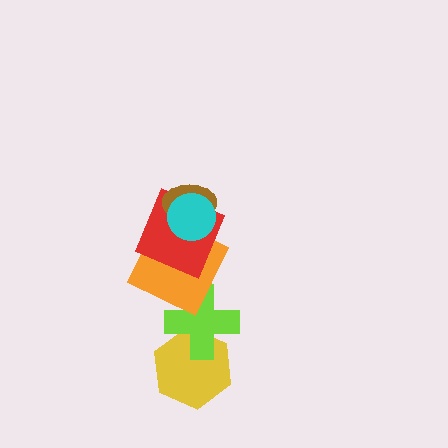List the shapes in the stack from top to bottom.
From top to bottom: the cyan circle, the brown ellipse, the red square, the orange square, the lime cross, the yellow hexagon.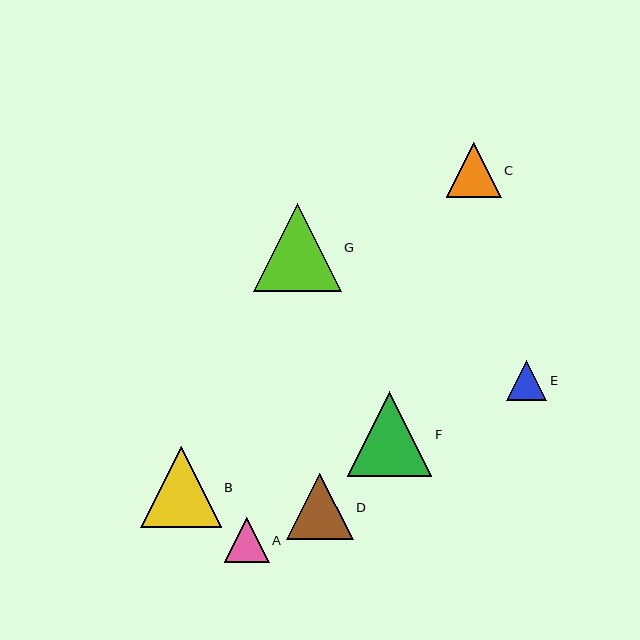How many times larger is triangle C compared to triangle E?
Triangle C is approximately 1.4 times the size of triangle E.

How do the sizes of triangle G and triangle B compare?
Triangle G and triangle B are approximately the same size.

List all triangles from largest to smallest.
From largest to smallest: G, F, B, D, C, A, E.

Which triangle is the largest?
Triangle G is the largest with a size of approximately 88 pixels.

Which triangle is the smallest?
Triangle E is the smallest with a size of approximately 40 pixels.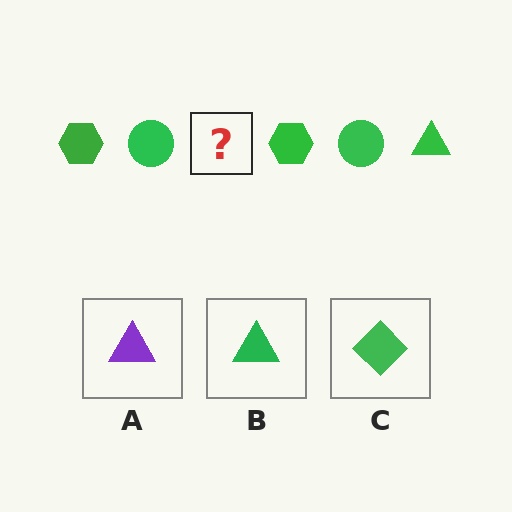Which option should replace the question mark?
Option B.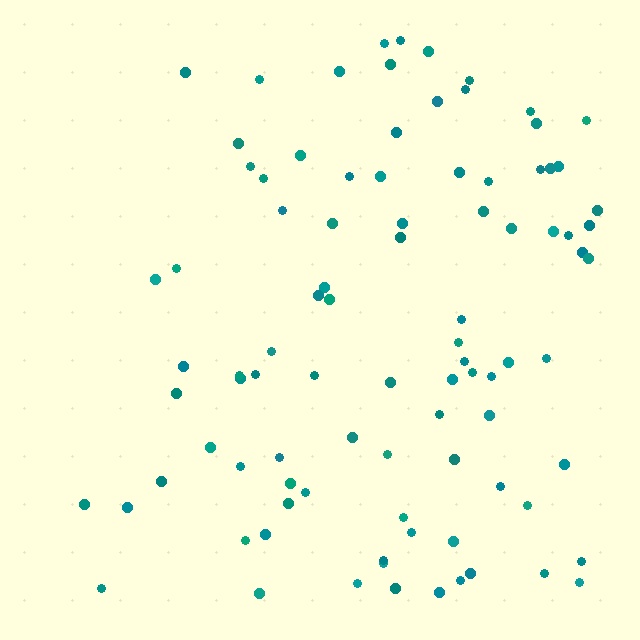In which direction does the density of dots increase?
From left to right, with the right side densest.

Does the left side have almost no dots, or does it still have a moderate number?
Still a moderate number, just noticeably fewer than the right.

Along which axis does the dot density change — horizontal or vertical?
Horizontal.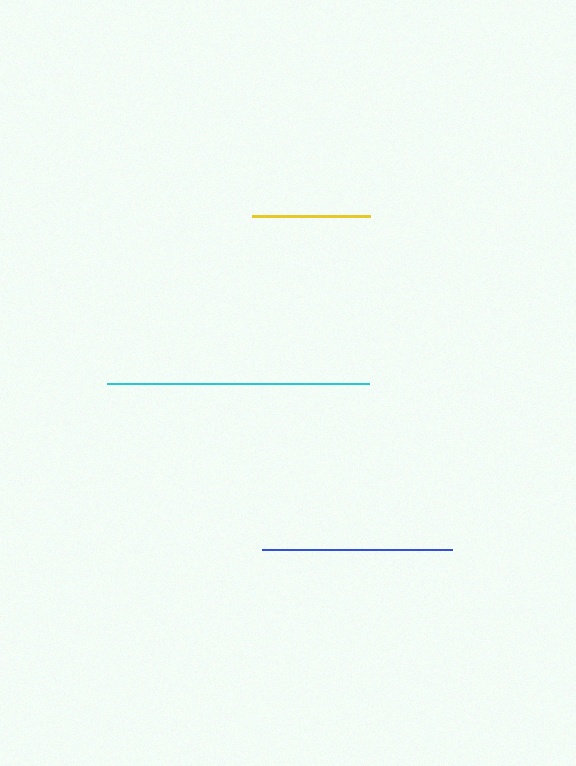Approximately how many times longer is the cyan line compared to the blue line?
The cyan line is approximately 1.4 times the length of the blue line.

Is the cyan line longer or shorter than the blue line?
The cyan line is longer than the blue line.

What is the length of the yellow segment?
The yellow segment is approximately 118 pixels long.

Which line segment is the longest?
The cyan line is the longest at approximately 262 pixels.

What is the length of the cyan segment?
The cyan segment is approximately 262 pixels long.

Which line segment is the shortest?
The yellow line is the shortest at approximately 118 pixels.